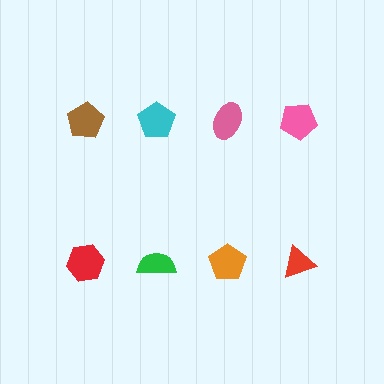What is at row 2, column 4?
A red triangle.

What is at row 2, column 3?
An orange pentagon.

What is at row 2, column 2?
A green semicircle.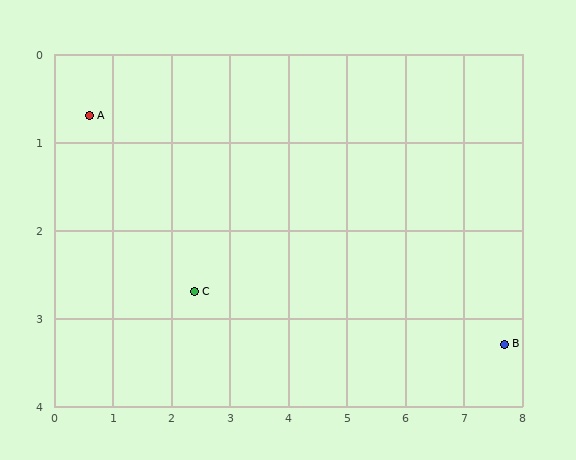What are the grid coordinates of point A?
Point A is at approximately (0.6, 0.7).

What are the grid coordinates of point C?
Point C is at approximately (2.4, 2.7).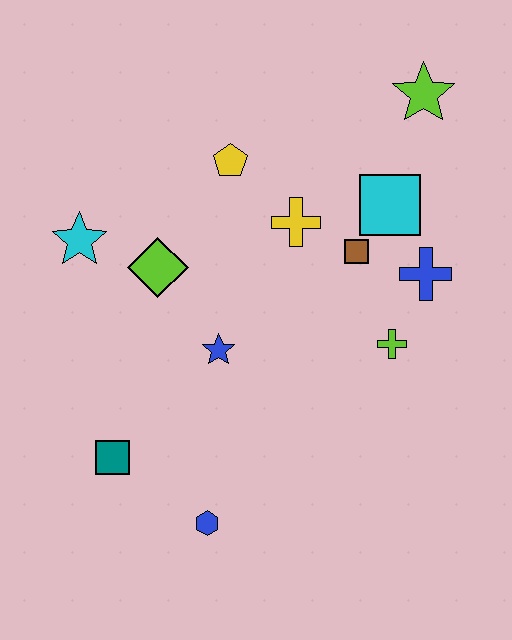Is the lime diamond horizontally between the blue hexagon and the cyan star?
Yes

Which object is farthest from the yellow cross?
The blue hexagon is farthest from the yellow cross.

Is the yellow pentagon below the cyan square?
No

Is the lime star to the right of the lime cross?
Yes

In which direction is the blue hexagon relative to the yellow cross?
The blue hexagon is below the yellow cross.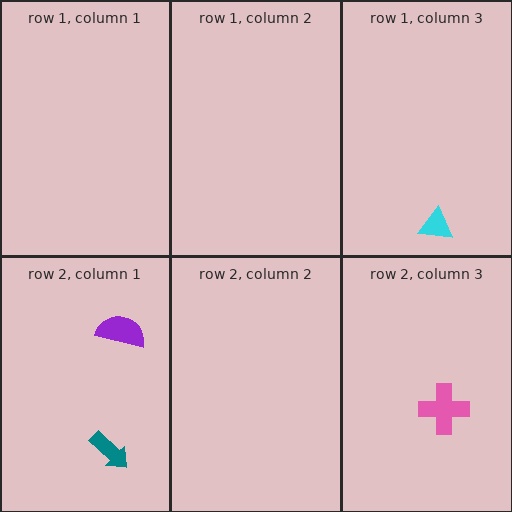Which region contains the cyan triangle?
The row 1, column 3 region.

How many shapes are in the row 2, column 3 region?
1.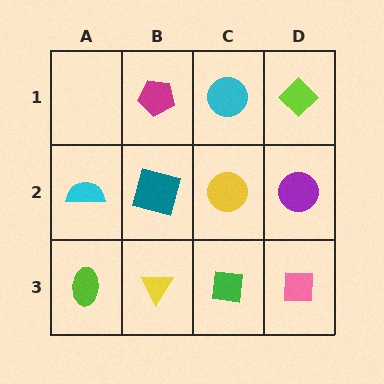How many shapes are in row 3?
4 shapes.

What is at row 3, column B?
A yellow triangle.